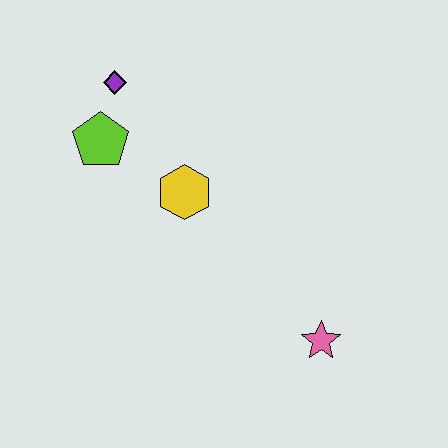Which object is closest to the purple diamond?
The lime pentagon is closest to the purple diamond.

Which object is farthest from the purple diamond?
The pink star is farthest from the purple diamond.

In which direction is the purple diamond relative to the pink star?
The purple diamond is above the pink star.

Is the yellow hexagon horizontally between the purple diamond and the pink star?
Yes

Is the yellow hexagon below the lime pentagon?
Yes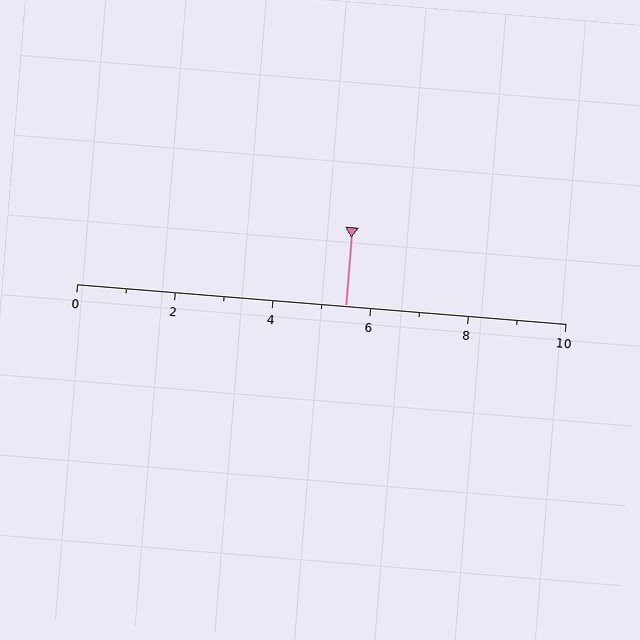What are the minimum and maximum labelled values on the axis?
The axis runs from 0 to 10.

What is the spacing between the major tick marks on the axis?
The major ticks are spaced 2 apart.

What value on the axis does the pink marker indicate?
The marker indicates approximately 5.5.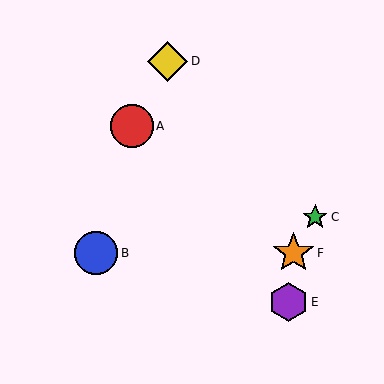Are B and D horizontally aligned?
No, B is at y≈253 and D is at y≈61.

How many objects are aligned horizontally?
2 objects (B, F) are aligned horizontally.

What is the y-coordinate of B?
Object B is at y≈253.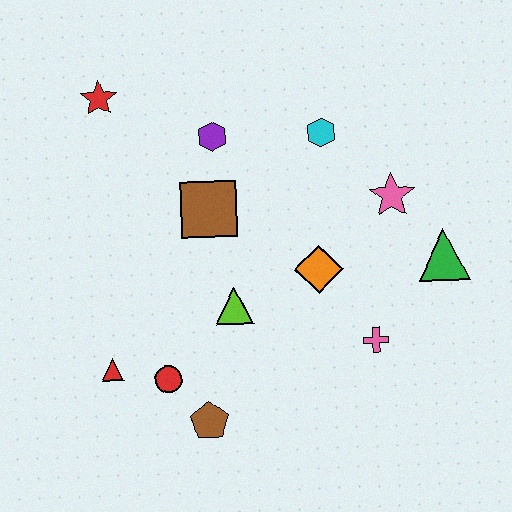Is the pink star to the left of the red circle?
No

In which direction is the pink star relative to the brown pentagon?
The pink star is above the brown pentagon.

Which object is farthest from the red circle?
The green triangle is farthest from the red circle.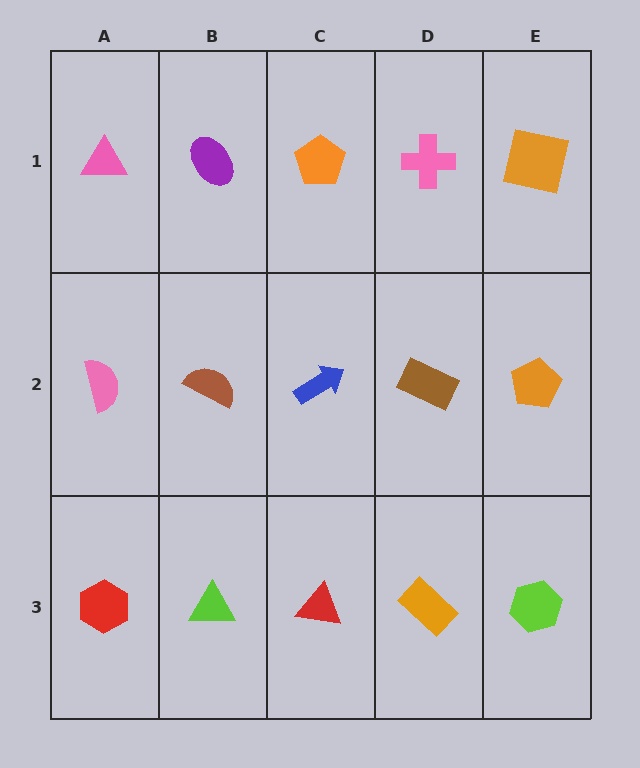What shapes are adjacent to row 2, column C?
An orange pentagon (row 1, column C), a red triangle (row 3, column C), a brown semicircle (row 2, column B), a brown rectangle (row 2, column D).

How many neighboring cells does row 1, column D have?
3.